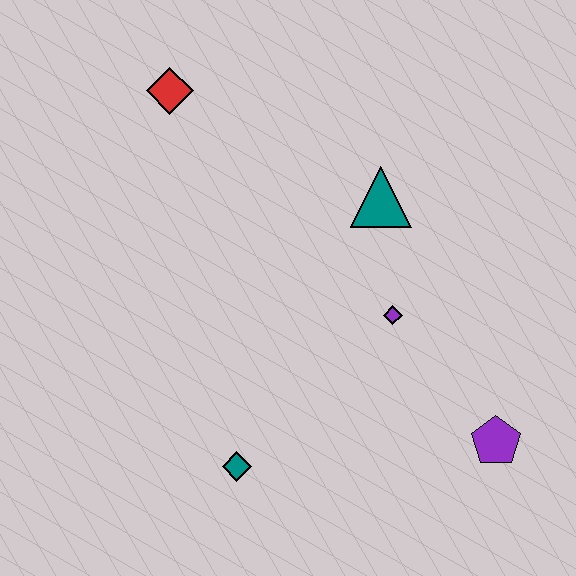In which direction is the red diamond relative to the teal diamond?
The red diamond is above the teal diamond.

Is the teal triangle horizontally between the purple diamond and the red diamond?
Yes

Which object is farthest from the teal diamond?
The red diamond is farthest from the teal diamond.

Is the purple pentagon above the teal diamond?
Yes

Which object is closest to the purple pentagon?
The purple diamond is closest to the purple pentagon.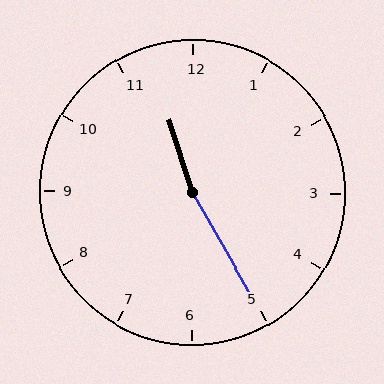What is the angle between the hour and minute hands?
Approximately 168 degrees.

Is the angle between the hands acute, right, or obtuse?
It is obtuse.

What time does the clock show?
11:25.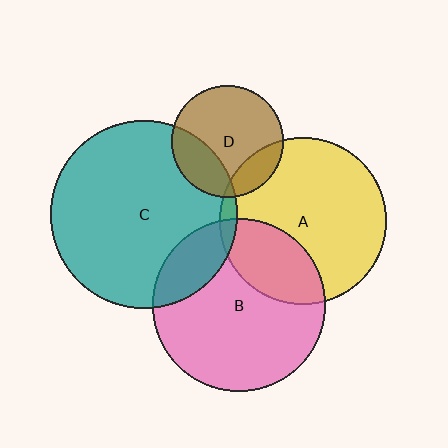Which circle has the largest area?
Circle C (teal).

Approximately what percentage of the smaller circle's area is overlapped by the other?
Approximately 5%.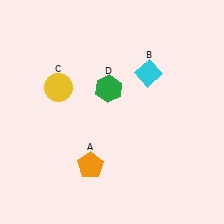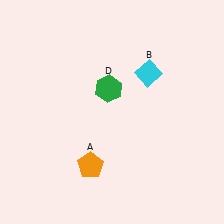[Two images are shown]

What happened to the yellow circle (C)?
The yellow circle (C) was removed in Image 2. It was in the top-left area of Image 1.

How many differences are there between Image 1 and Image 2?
There is 1 difference between the two images.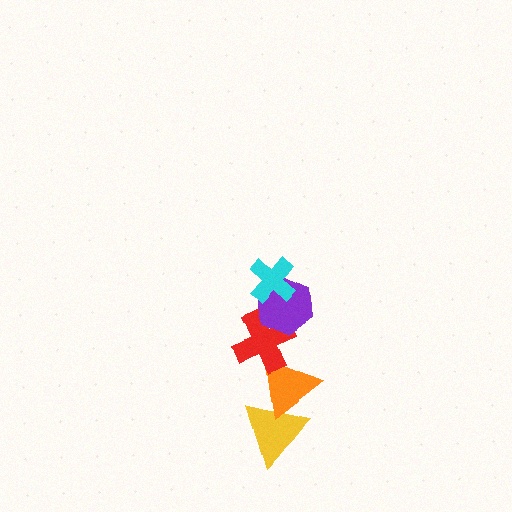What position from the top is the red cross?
The red cross is 3rd from the top.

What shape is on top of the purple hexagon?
The cyan cross is on top of the purple hexagon.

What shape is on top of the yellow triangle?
The orange triangle is on top of the yellow triangle.